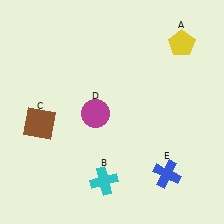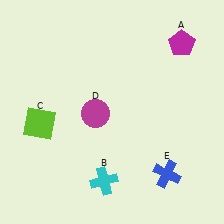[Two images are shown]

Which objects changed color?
A changed from yellow to magenta. C changed from brown to lime.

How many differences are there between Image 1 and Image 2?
There are 2 differences between the two images.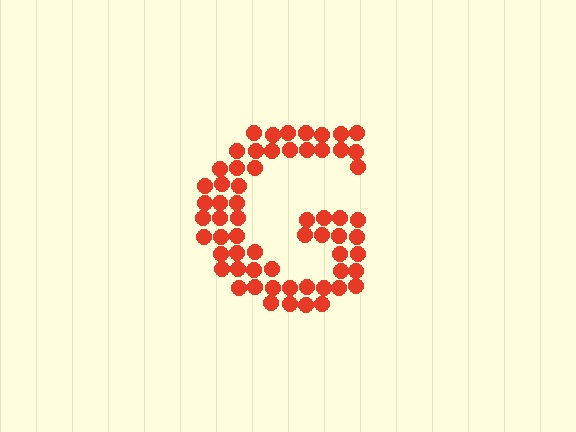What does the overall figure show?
The overall figure shows the letter G.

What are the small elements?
The small elements are circles.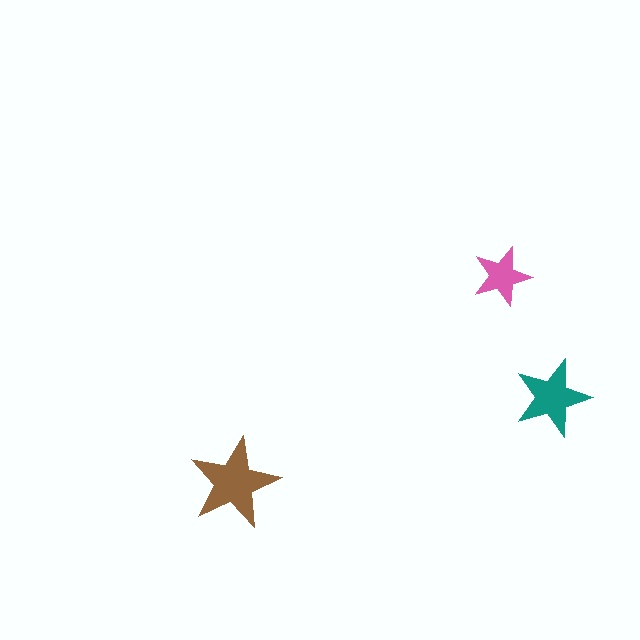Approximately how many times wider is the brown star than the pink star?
About 1.5 times wider.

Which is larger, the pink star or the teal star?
The teal one.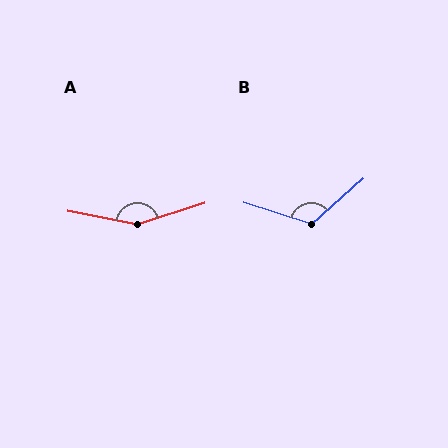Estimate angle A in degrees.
Approximately 152 degrees.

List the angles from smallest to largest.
B (121°), A (152°).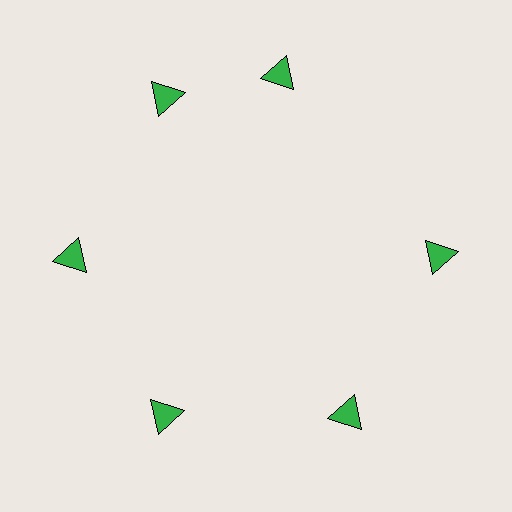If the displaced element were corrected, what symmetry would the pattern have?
It would have 6-fold rotational symmetry — the pattern would map onto itself every 60 degrees.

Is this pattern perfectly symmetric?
No. The 6 green triangles are arranged in a ring, but one element near the 1 o'clock position is rotated out of alignment along the ring, breaking the 6-fold rotational symmetry.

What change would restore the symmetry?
The symmetry would be restored by rotating it back into even spacing with its neighbors so that all 6 triangles sit at equal angles and equal distance from the center.